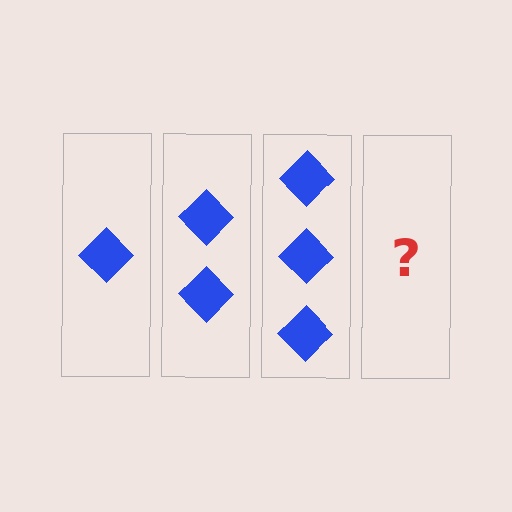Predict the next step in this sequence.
The next step is 4 diamonds.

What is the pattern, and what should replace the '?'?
The pattern is that each step adds one more diamond. The '?' should be 4 diamonds.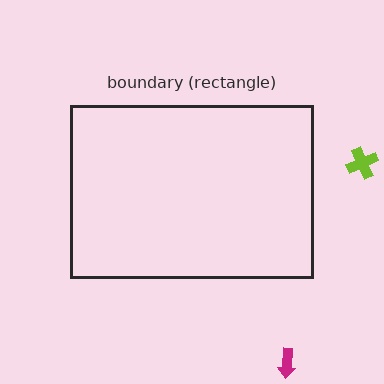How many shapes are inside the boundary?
0 inside, 2 outside.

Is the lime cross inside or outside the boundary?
Outside.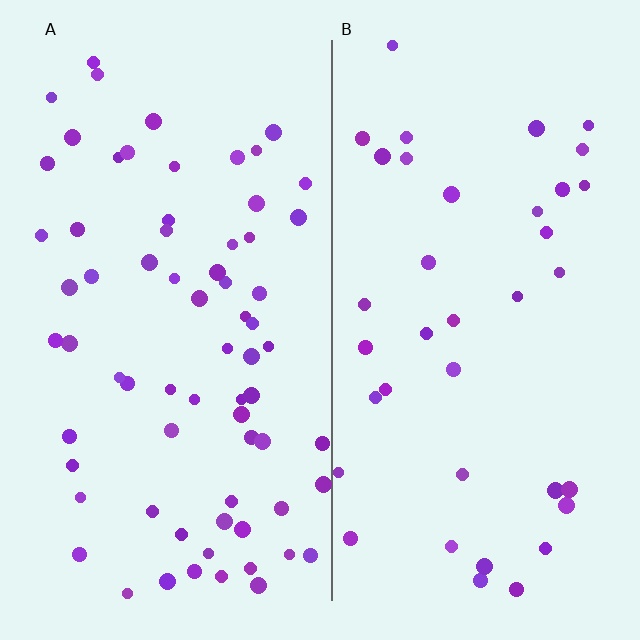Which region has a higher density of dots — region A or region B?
A (the left).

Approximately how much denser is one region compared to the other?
Approximately 1.8× — region A over region B.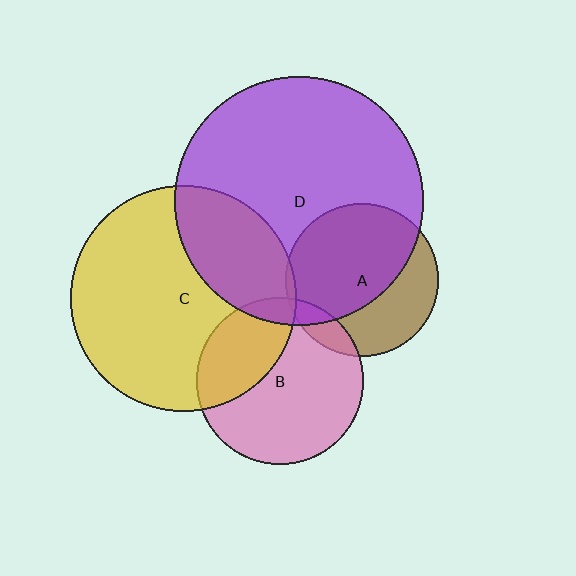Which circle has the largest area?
Circle D (purple).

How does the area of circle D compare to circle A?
Approximately 2.6 times.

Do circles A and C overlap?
Yes.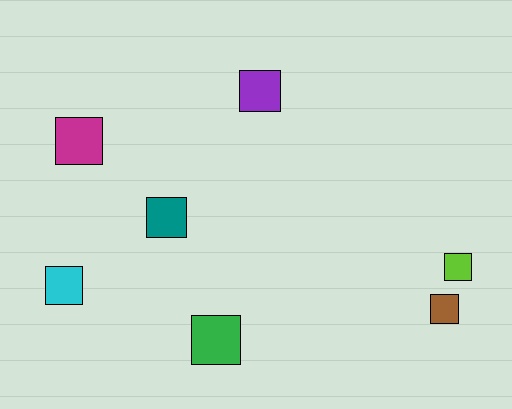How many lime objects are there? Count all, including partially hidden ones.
There is 1 lime object.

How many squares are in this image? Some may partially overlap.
There are 7 squares.